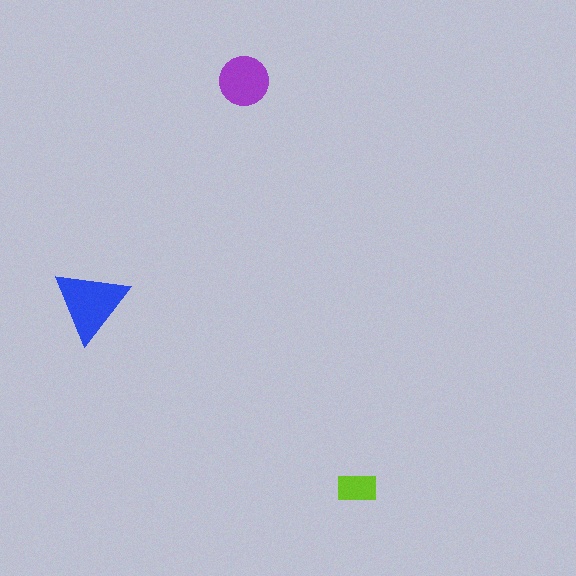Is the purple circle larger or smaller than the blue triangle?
Smaller.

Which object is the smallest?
The lime rectangle.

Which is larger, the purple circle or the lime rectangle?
The purple circle.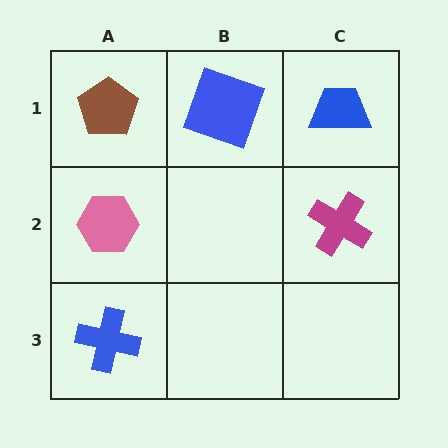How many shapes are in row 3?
1 shape.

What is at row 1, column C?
A blue trapezoid.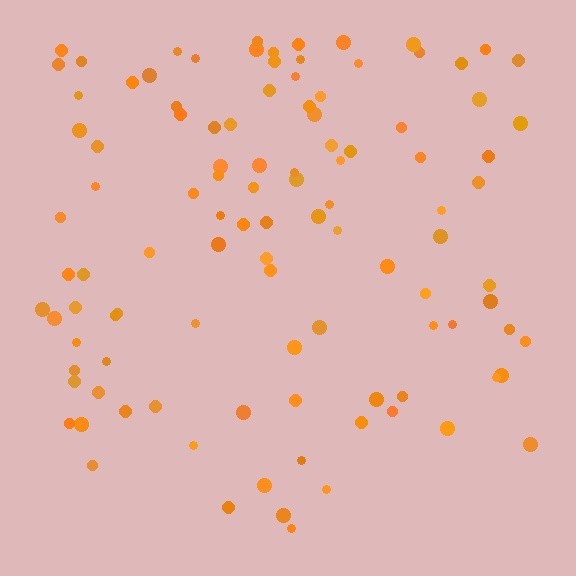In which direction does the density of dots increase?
From bottom to top, with the top side densest.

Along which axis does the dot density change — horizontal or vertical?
Vertical.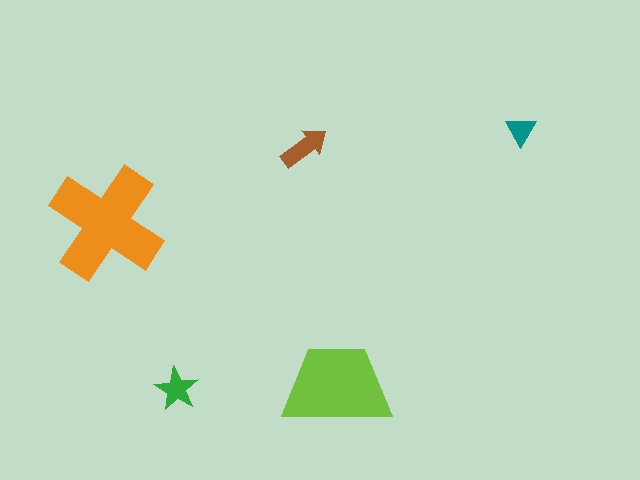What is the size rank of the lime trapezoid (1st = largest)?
2nd.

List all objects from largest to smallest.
The orange cross, the lime trapezoid, the brown arrow, the green star, the teal triangle.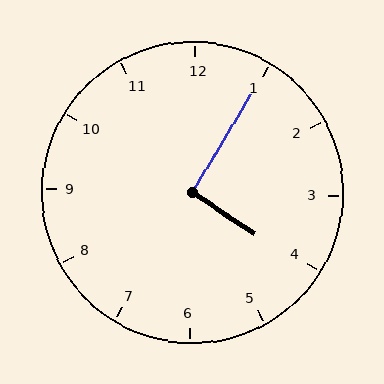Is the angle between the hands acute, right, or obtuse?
It is right.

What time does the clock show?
4:05.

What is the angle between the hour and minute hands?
Approximately 92 degrees.